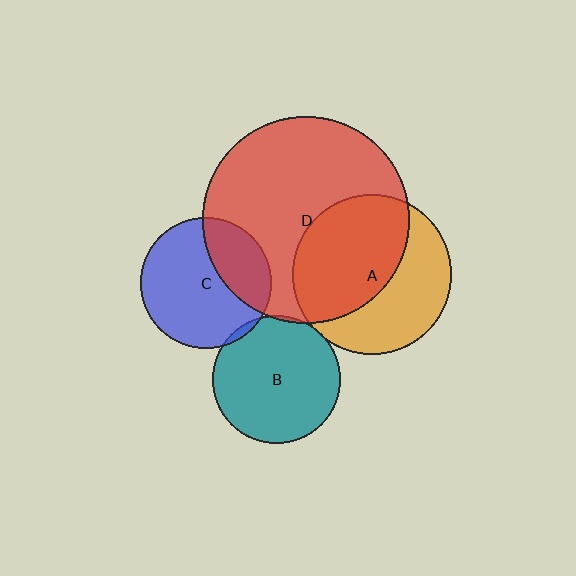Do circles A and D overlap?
Yes.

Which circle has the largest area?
Circle D (red).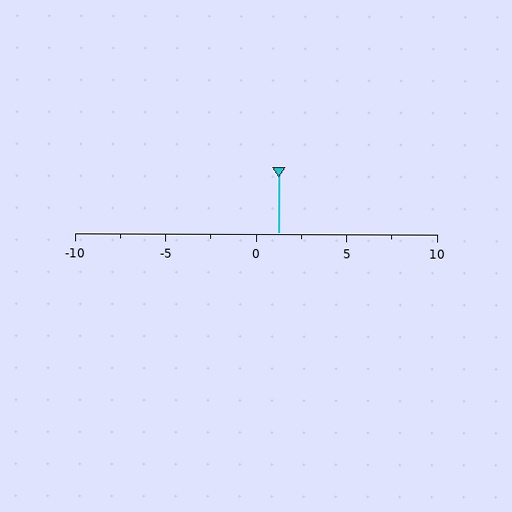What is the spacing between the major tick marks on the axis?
The major ticks are spaced 5 apart.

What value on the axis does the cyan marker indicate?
The marker indicates approximately 1.2.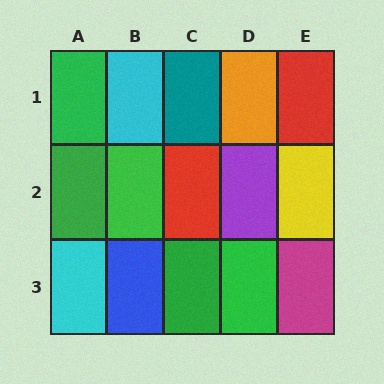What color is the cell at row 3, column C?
Green.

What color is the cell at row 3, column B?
Blue.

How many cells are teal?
1 cell is teal.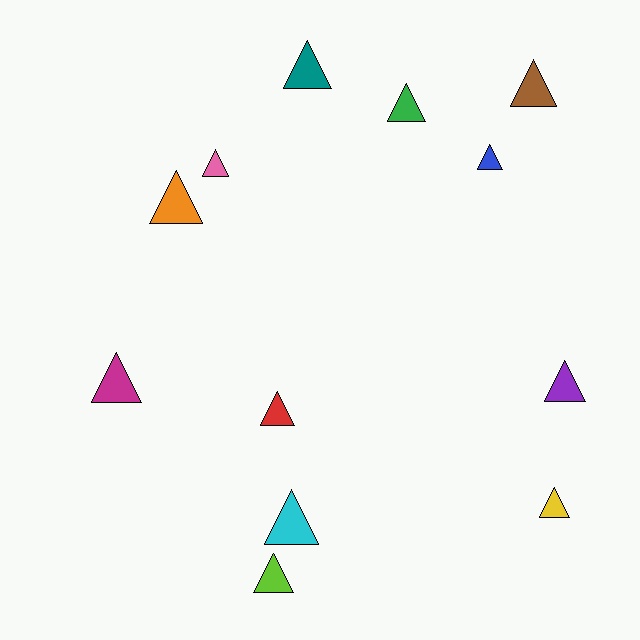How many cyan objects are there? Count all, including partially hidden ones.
There is 1 cyan object.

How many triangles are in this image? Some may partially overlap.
There are 12 triangles.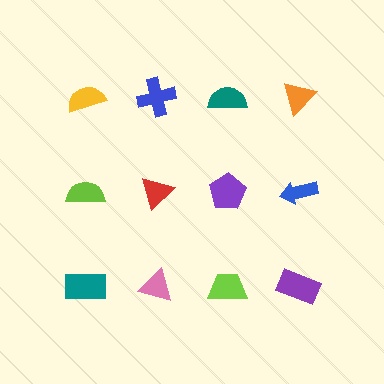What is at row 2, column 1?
A lime semicircle.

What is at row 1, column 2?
A blue cross.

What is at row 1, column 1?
A yellow semicircle.